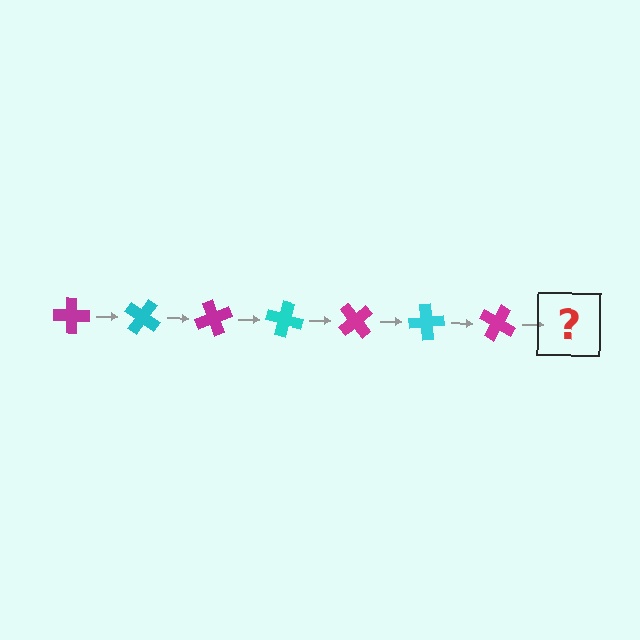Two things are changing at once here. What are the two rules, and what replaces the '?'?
The two rules are that it rotates 35 degrees each step and the color cycles through magenta and cyan. The '?' should be a cyan cross, rotated 245 degrees from the start.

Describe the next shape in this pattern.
It should be a cyan cross, rotated 245 degrees from the start.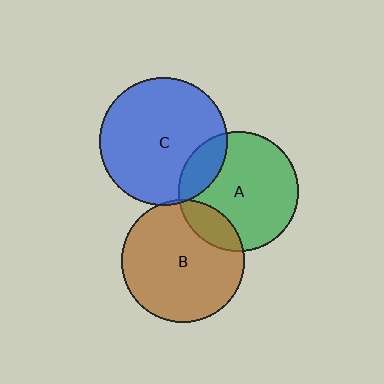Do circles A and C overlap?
Yes.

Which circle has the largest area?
Circle C (blue).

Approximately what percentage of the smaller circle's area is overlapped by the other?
Approximately 20%.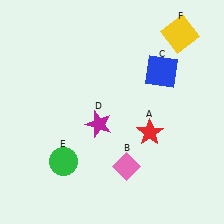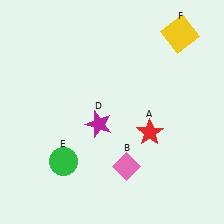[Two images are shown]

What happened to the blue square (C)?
The blue square (C) was removed in Image 2. It was in the top-right area of Image 1.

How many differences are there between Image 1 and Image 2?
There is 1 difference between the two images.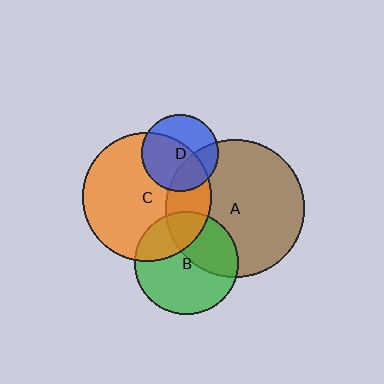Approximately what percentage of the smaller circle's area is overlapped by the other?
Approximately 30%.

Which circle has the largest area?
Circle A (brown).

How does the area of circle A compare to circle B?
Approximately 1.8 times.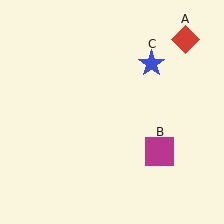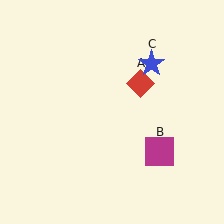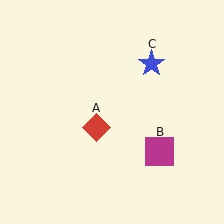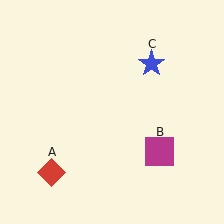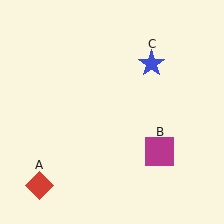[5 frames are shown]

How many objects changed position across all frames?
1 object changed position: red diamond (object A).